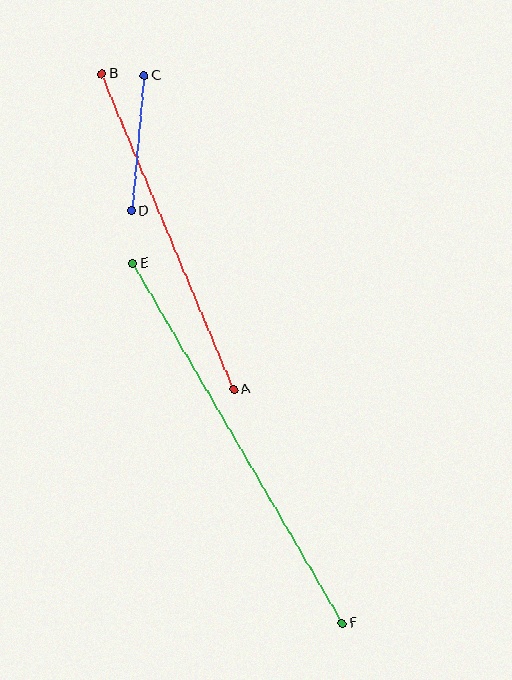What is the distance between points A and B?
The distance is approximately 342 pixels.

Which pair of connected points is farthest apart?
Points E and F are farthest apart.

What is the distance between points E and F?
The distance is approximately 416 pixels.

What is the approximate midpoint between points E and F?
The midpoint is at approximately (237, 443) pixels.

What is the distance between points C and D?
The distance is approximately 136 pixels.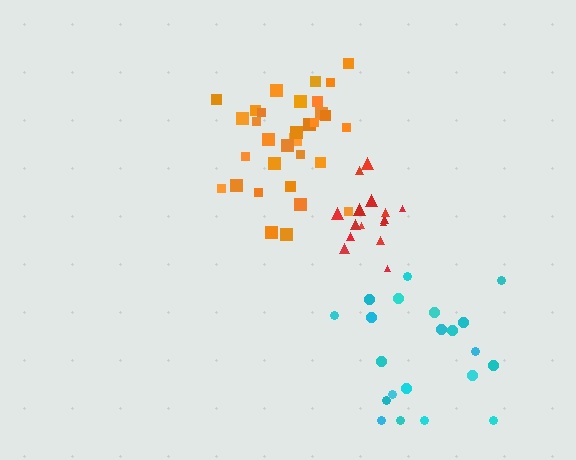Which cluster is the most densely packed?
Red.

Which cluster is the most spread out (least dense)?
Cyan.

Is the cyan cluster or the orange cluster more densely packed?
Orange.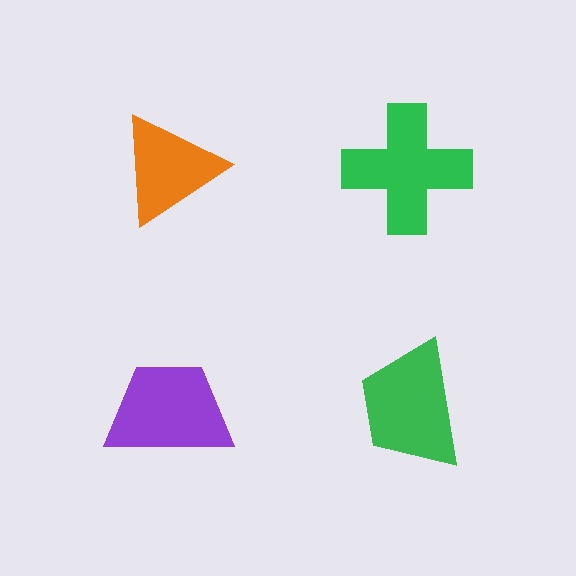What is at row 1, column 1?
An orange triangle.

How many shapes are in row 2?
2 shapes.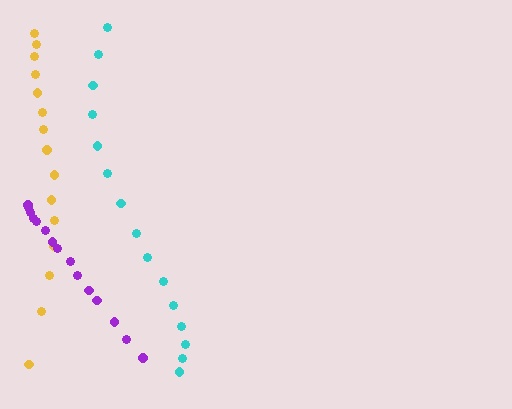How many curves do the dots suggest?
There are 3 distinct paths.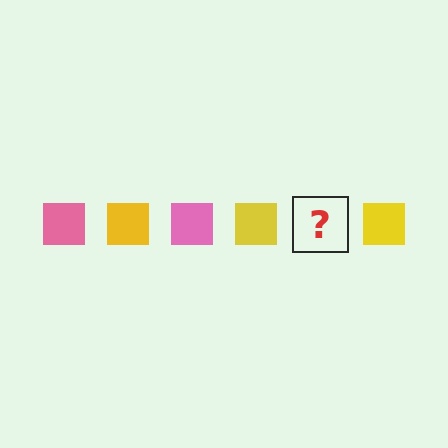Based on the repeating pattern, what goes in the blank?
The blank should be a pink square.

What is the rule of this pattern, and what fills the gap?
The rule is that the pattern cycles through pink, yellow squares. The gap should be filled with a pink square.